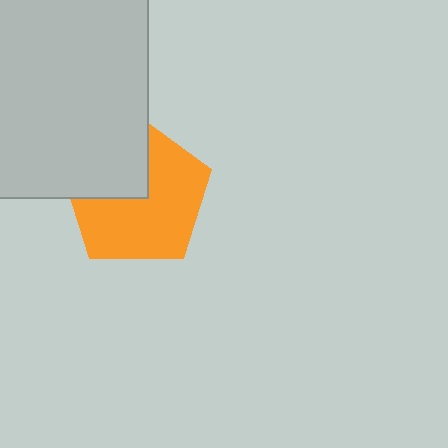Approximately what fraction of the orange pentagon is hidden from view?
Roughly 35% of the orange pentagon is hidden behind the light gray square.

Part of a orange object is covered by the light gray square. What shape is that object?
It is a pentagon.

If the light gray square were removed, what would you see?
You would see the complete orange pentagon.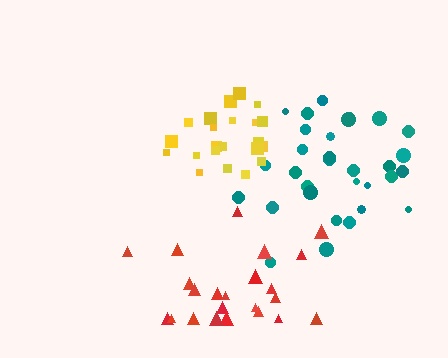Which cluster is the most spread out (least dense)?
Red.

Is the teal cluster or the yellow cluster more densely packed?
Yellow.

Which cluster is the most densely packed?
Yellow.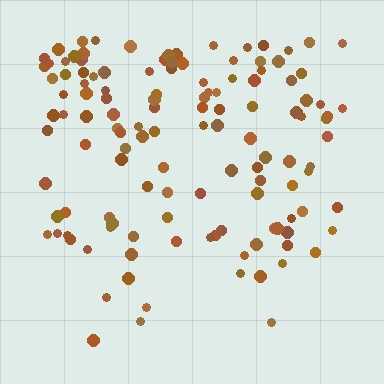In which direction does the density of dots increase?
From bottom to top, with the top side densest.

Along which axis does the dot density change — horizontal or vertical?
Vertical.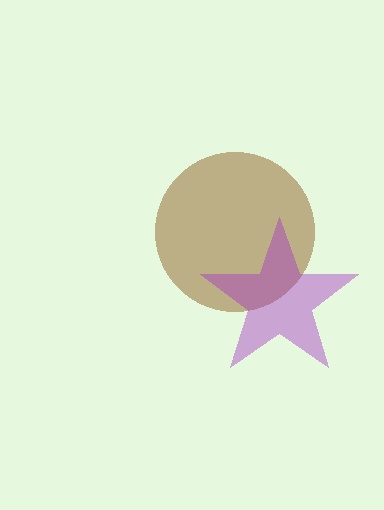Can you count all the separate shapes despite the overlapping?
Yes, there are 2 separate shapes.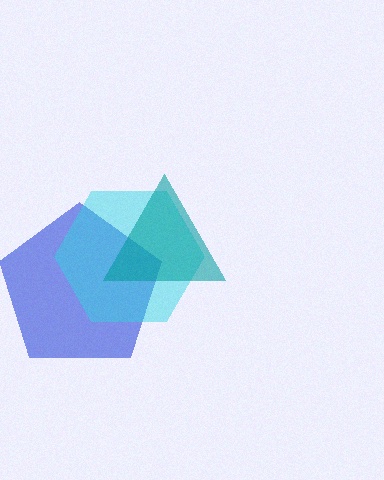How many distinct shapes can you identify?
There are 3 distinct shapes: a blue pentagon, a cyan hexagon, a teal triangle.